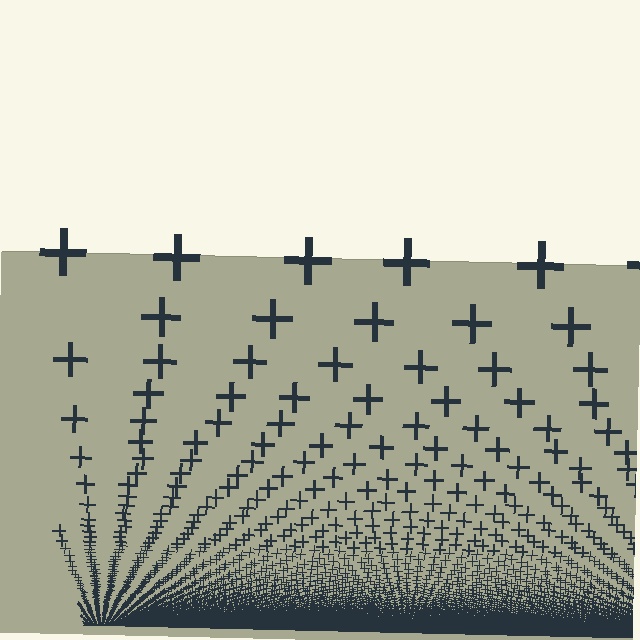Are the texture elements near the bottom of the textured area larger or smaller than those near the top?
Smaller. The gradient is inverted — elements near the bottom are smaller and denser.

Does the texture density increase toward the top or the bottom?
Density increases toward the bottom.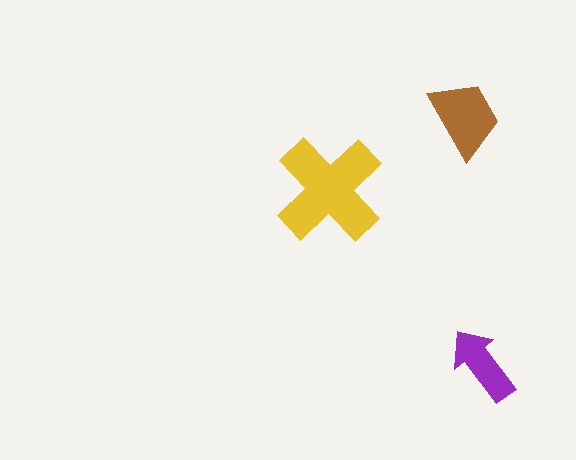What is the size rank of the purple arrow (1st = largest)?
3rd.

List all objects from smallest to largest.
The purple arrow, the brown trapezoid, the yellow cross.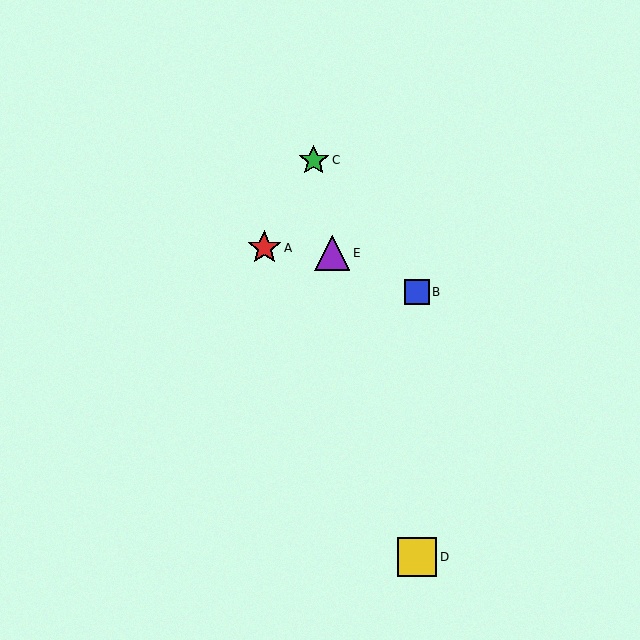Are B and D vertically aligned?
Yes, both are at x≈417.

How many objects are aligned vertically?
2 objects (B, D) are aligned vertically.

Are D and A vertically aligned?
No, D is at x≈417 and A is at x≈264.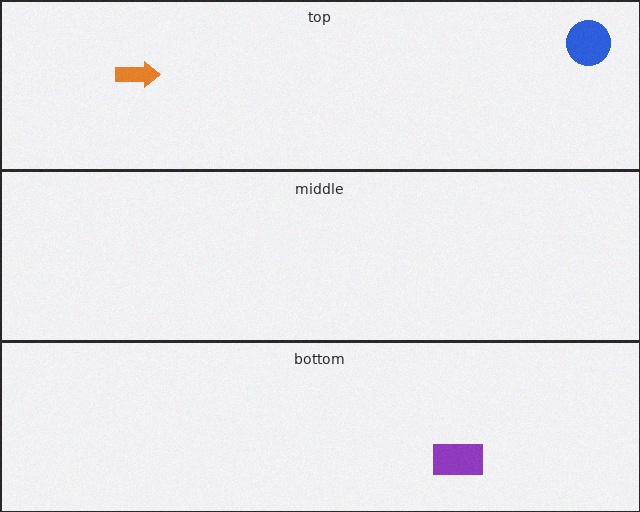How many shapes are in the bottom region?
1.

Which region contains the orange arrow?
The top region.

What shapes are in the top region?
The orange arrow, the blue circle.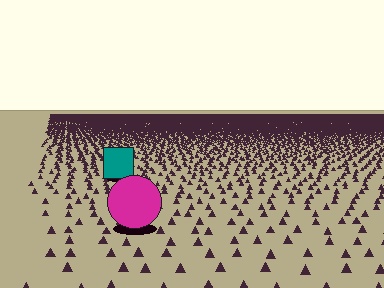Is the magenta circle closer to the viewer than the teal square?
Yes. The magenta circle is closer — you can tell from the texture gradient: the ground texture is coarser near it.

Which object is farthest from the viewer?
The teal square is farthest from the viewer. It appears smaller and the ground texture around it is denser.